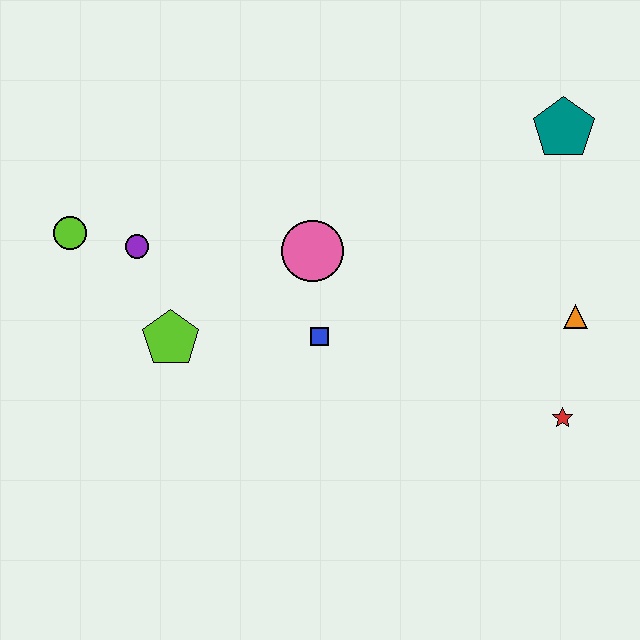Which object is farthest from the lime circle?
The red star is farthest from the lime circle.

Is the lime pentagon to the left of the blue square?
Yes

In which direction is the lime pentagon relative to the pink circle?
The lime pentagon is to the left of the pink circle.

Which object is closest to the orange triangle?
The red star is closest to the orange triangle.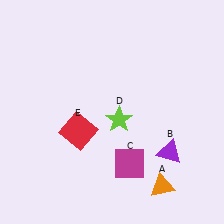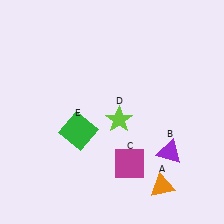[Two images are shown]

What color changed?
The square (E) changed from red in Image 1 to green in Image 2.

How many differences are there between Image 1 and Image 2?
There is 1 difference between the two images.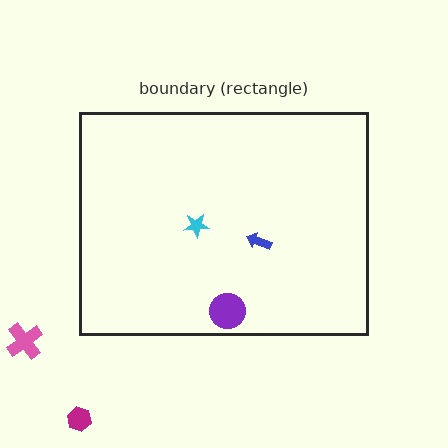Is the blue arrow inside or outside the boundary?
Inside.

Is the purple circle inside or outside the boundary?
Inside.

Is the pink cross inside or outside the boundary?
Outside.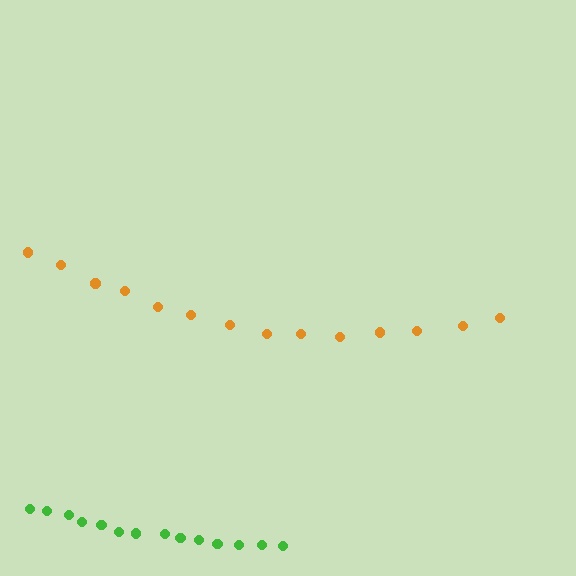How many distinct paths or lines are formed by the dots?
There are 2 distinct paths.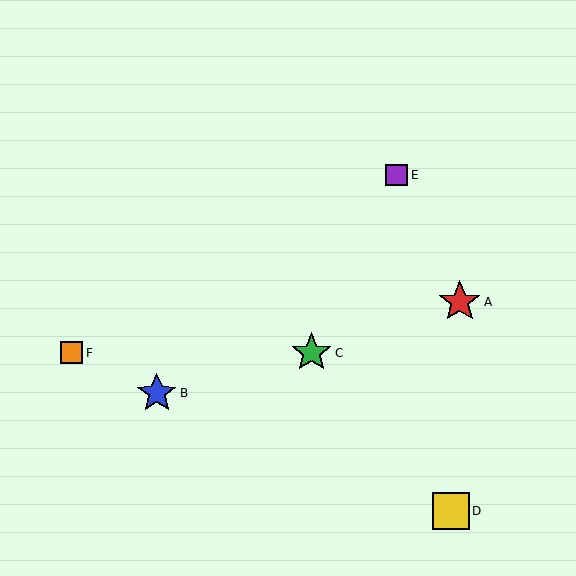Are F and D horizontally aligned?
No, F is at y≈353 and D is at y≈511.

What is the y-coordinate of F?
Object F is at y≈353.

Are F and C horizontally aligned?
Yes, both are at y≈353.